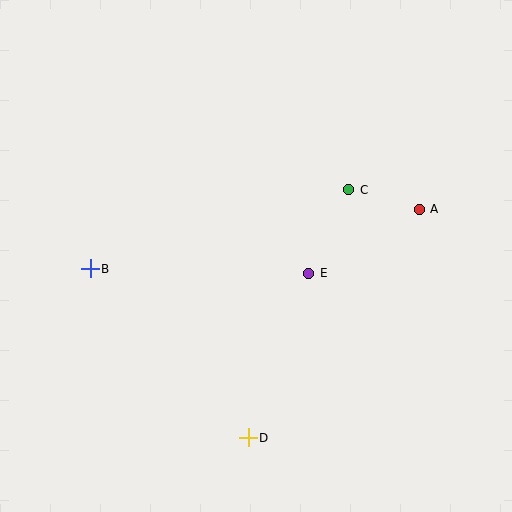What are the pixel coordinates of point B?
Point B is at (90, 269).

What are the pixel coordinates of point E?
Point E is at (309, 273).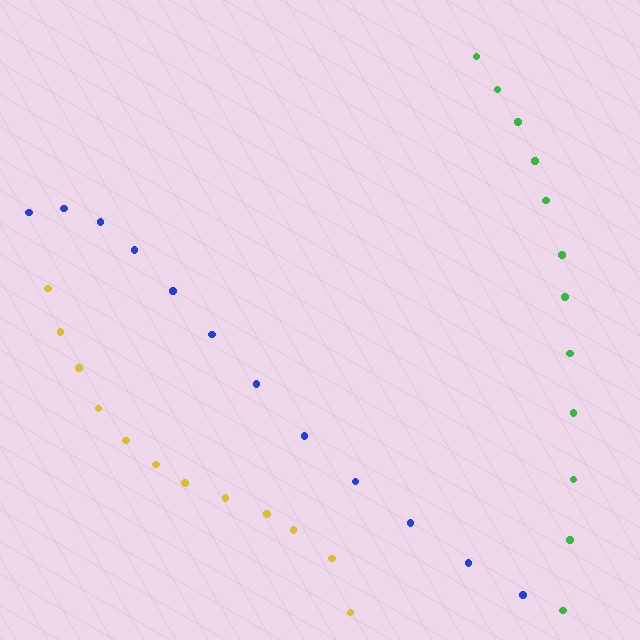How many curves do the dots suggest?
There are 3 distinct paths.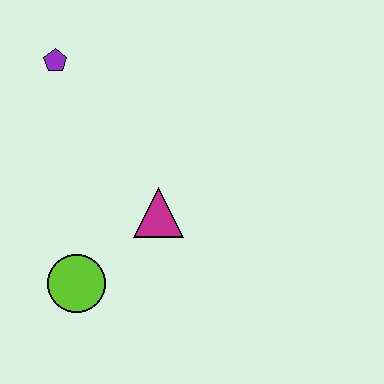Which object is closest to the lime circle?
The magenta triangle is closest to the lime circle.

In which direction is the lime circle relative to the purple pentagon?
The lime circle is below the purple pentagon.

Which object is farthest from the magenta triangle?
The purple pentagon is farthest from the magenta triangle.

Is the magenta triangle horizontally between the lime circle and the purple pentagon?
No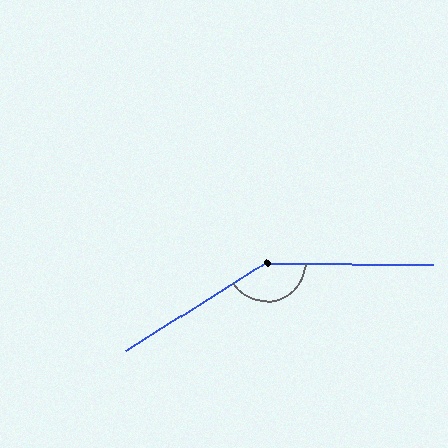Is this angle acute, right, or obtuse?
It is obtuse.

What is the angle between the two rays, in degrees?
Approximately 147 degrees.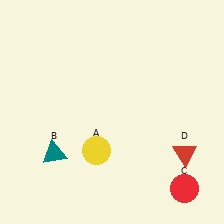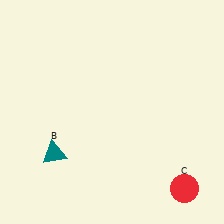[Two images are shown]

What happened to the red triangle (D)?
The red triangle (D) was removed in Image 2. It was in the bottom-right area of Image 1.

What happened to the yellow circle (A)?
The yellow circle (A) was removed in Image 2. It was in the bottom-left area of Image 1.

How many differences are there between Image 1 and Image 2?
There are 2 differences between the two images.